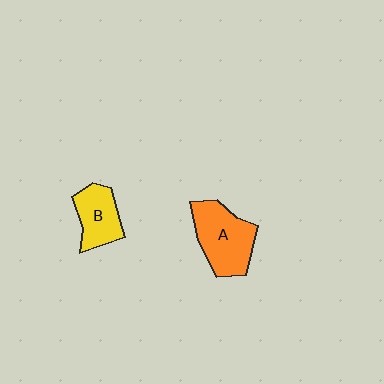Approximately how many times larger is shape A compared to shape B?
Approximately 1.5 times.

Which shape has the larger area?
Shape A (orange).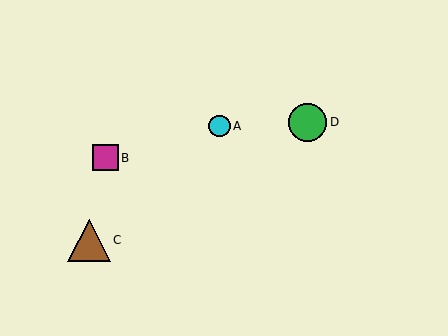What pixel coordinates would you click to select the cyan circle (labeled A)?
Click at (219, 126) to select the cyan circle A.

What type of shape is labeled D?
Shape D is a green circle.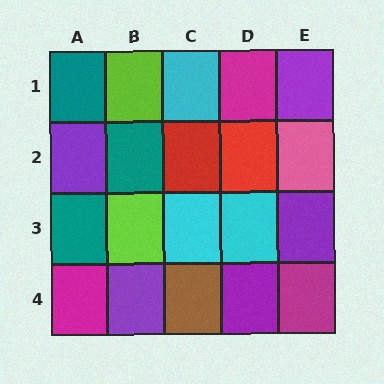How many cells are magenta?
3 cells are magenta.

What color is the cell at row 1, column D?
Magenta.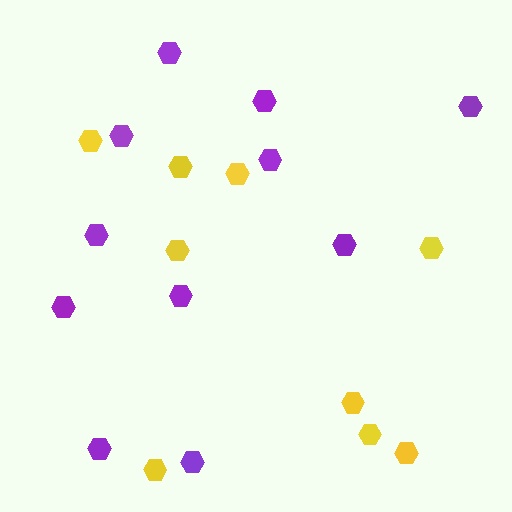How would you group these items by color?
There are 2 groups: one group of yellow hexagons (9) and one group of purple hexagons (11).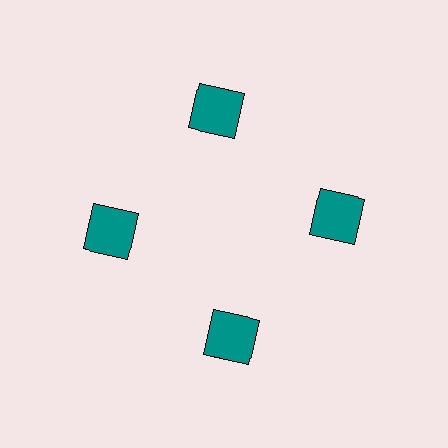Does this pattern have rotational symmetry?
Yes, this pattern has 4-fold rotational symmetry. It looks the same after rotating 90 degrees around the center.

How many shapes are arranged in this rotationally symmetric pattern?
There are 4 shapes, arranged in 4 groups of 1.